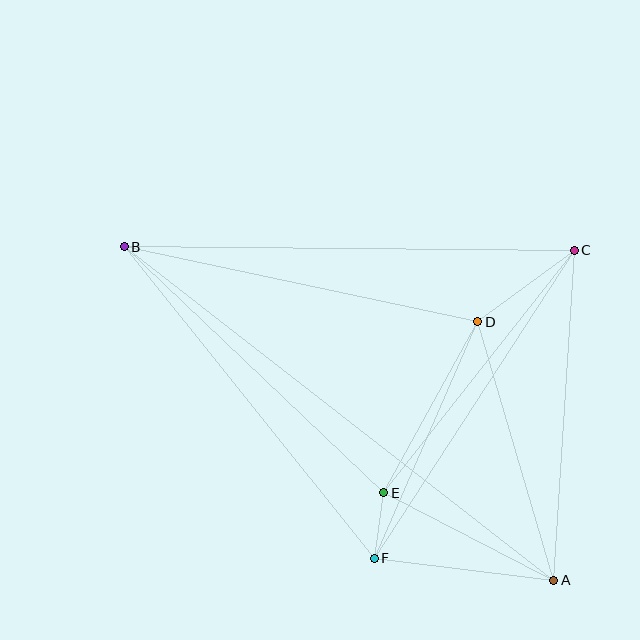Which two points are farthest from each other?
Points A and B are farthest from each other.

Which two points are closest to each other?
Points E and F are closest to each other.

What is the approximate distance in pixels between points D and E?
The distance between D and E is approximately 195 pixels.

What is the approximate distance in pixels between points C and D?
The distance between C and D is approximately 120 pixels.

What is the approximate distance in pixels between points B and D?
The distance between B and D is approximately 361 pixels.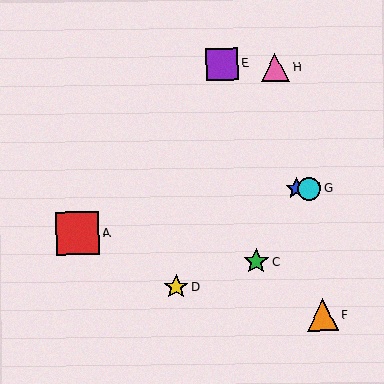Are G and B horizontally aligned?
Yes, both are at y≈188.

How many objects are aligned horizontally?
2 objects (B, G) are aligned horizontally.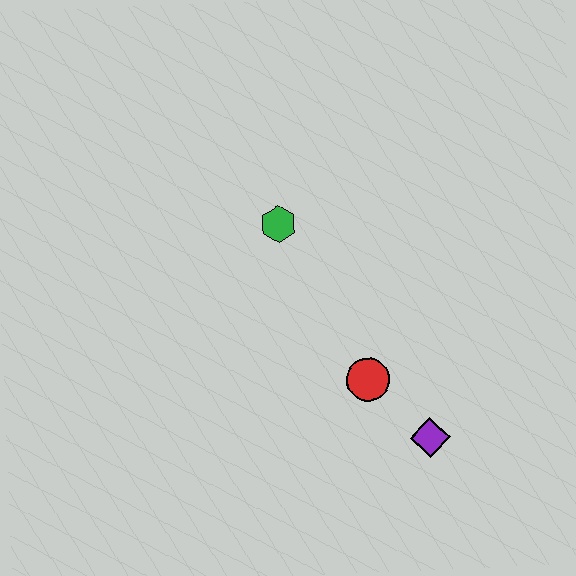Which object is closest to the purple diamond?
The red circle is closest to the purple diamond.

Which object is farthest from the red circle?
The green hexagon is farthest from the red circle.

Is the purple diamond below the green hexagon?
Yes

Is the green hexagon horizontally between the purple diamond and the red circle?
No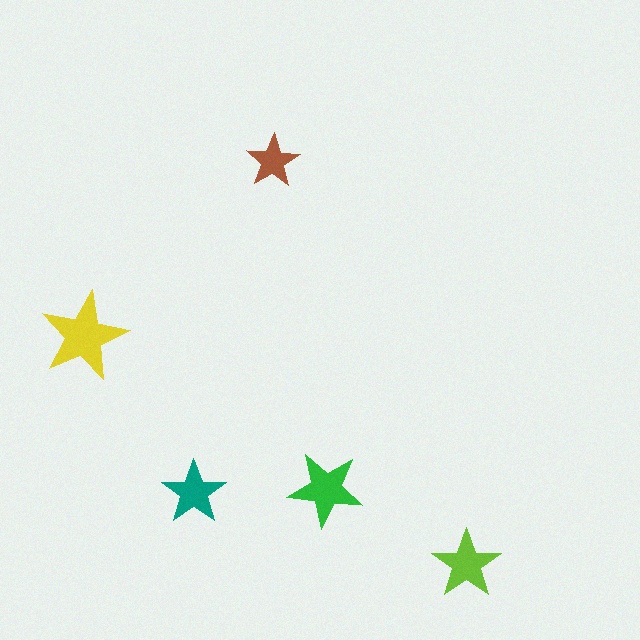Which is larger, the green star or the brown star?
The green one.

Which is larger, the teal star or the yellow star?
The yellow one.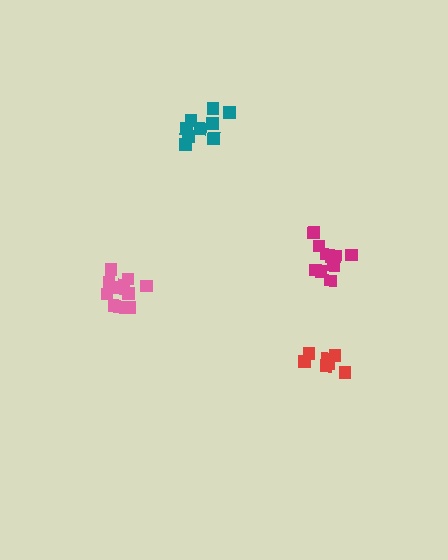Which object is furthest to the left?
The pink cluster is leftmost.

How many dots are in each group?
Group 1: 7 dots, Group 2: 9 dots, Group 3: 12 dots, Group 4: 11 dots (39 total).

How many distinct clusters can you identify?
There are 4 distinct clusters.